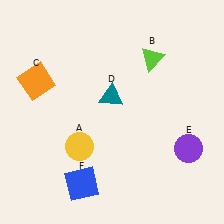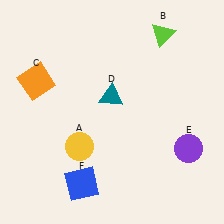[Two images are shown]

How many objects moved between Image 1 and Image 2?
1 object moved between the two images.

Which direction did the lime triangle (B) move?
The lime triangle (B) moved up.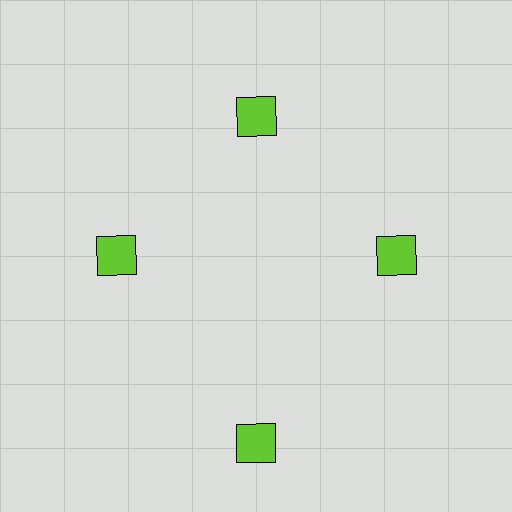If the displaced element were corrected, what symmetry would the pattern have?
It would have 4-fold rotational symmetry — the pattern would map onto itself every 90 degrees.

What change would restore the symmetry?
The symmetry would be restored by moving it inward, back onto the ring so that all 4 squares sit at equal angles and equal distance from the center.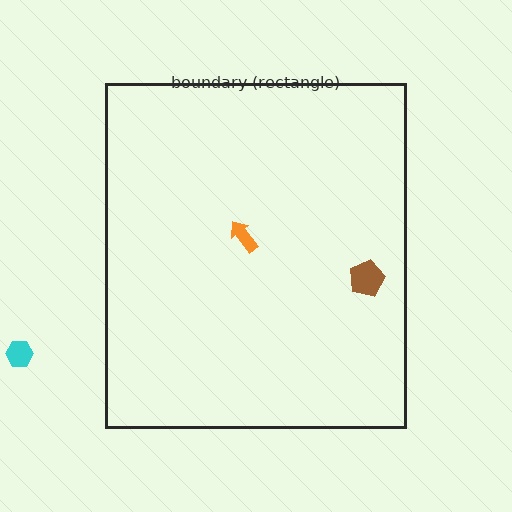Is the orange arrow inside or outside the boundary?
Inside.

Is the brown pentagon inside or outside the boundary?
Inside.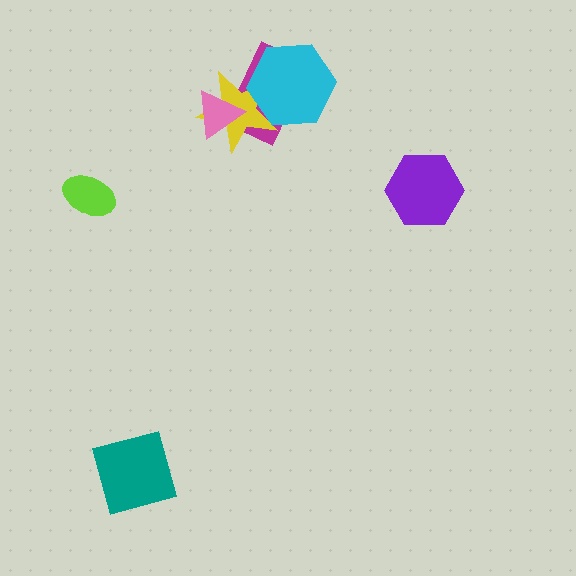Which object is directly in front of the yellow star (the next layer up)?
The pink triangle is directly in front of the yellow star.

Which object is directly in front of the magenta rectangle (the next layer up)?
The yellow star is directly in front of the magenta rectangle.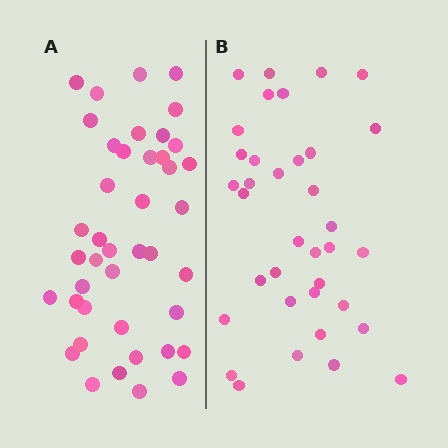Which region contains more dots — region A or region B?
Region A (the left region) has more dots.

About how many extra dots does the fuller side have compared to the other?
Region A has about 6 more dots than region B.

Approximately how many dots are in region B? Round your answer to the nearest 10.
About 40 dots. (The exact count is 36, which rounds to 40.)